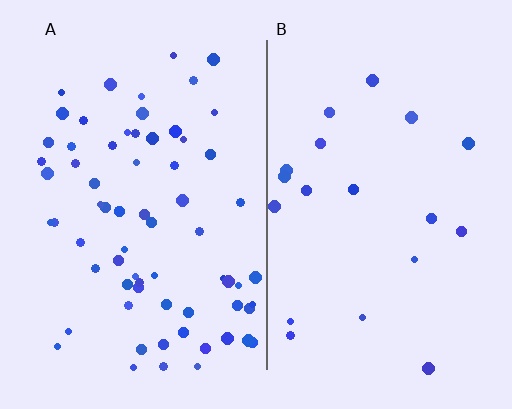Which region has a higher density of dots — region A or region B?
A (the left).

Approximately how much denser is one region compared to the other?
Approximately 3.6× — region A over region B.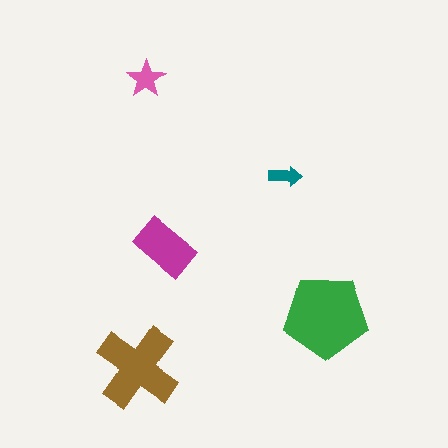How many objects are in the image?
There are 5 objects in the image.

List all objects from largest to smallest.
The green pentagon, the brown cross, the magenta rectangle, the pink star, the teal arrow.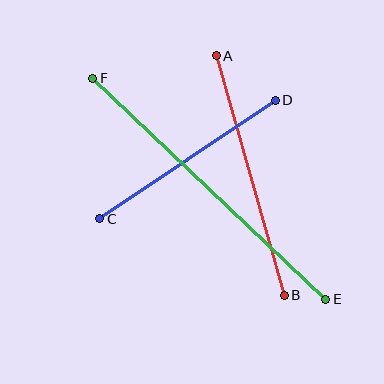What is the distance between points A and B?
The distance is approximately 249 pixels.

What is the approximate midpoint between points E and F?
The midpoint is at approximately (209, 189) pixels.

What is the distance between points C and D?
The distance is approximately 211 pixels.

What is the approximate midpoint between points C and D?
The midpoint is at approximately (188, 159) pixels.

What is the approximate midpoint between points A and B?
The midpoint is at approximately (250, 176) pixels.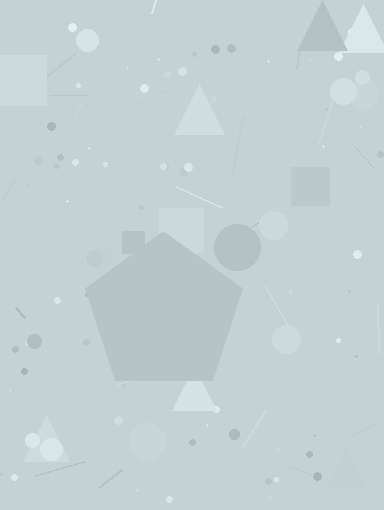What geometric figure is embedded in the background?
A pentagon is embedded in the background.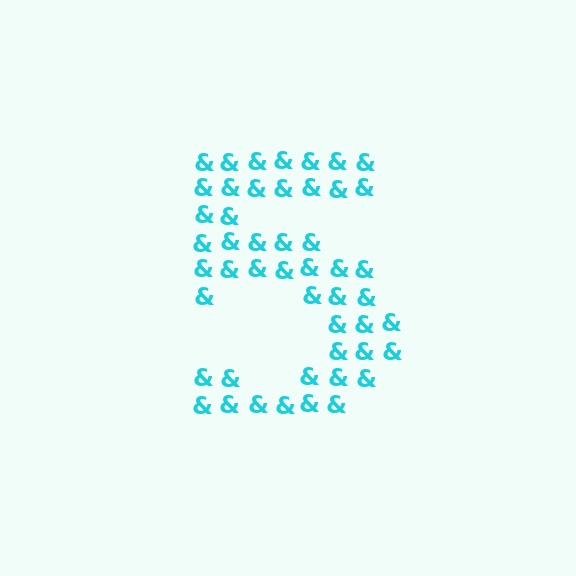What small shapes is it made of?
It is made of small ampersands.